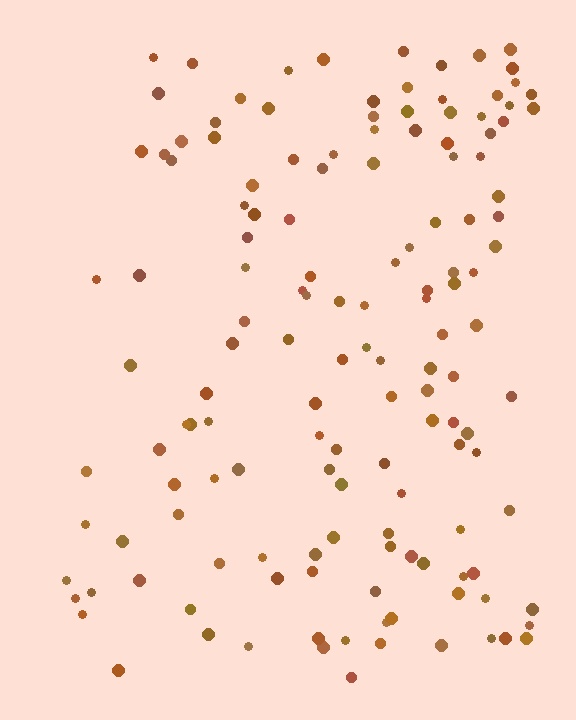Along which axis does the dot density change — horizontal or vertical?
Horizontal.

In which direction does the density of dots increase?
From left to right, with the right side densest.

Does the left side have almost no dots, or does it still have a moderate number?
Still a moderate number, just noticeably fewer than the right.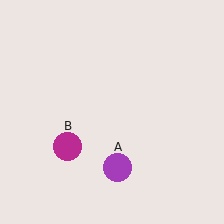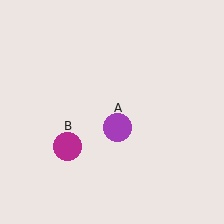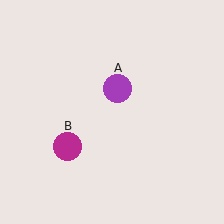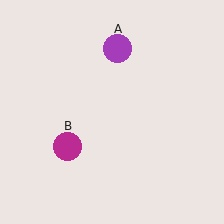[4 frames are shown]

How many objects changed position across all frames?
1 object changed position: purple circle (object A).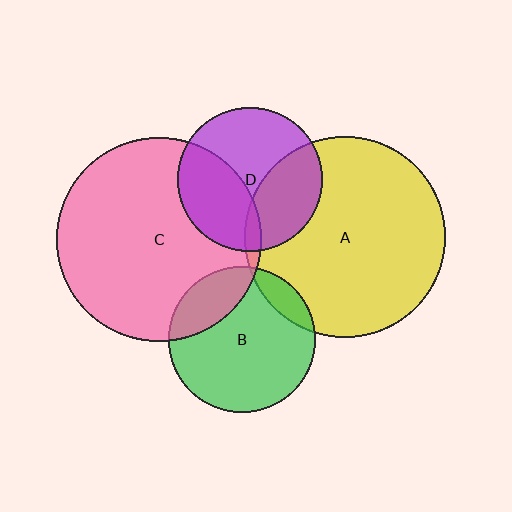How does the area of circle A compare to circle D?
Approximately 1.9 times.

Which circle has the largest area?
Circle C (pink).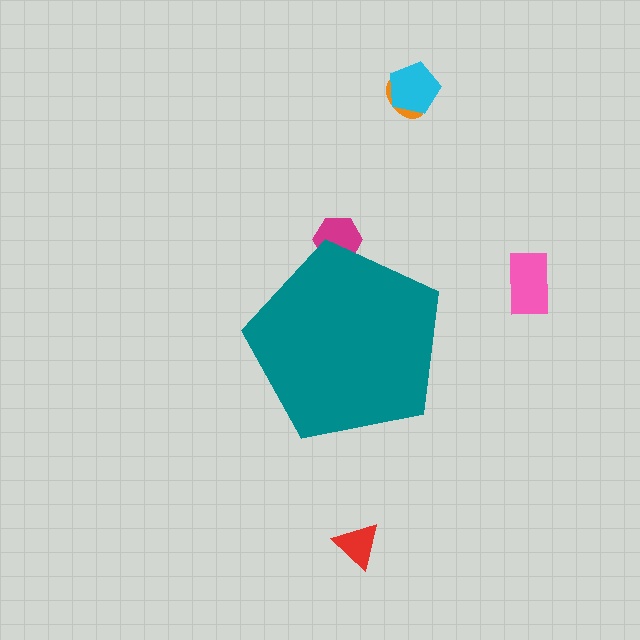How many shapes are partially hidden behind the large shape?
1 shape is partially hidden.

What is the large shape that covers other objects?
A teal pentagon.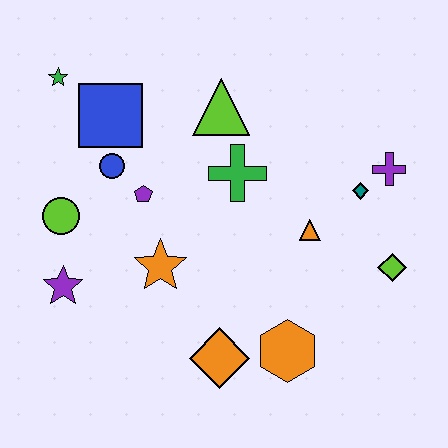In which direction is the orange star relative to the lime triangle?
The orange star is below the lime triangle.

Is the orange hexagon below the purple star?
Yes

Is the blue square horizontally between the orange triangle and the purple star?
Yes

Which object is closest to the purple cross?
The teal diamond is closest to the purple cross.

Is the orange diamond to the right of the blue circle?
Yes